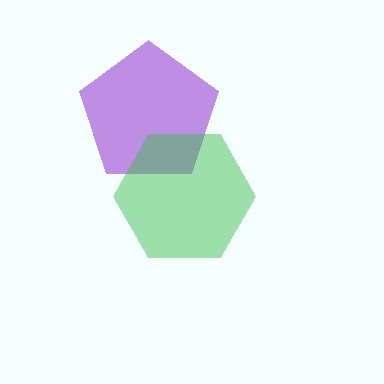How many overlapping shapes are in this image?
There are 2 overlapping shapes in the image.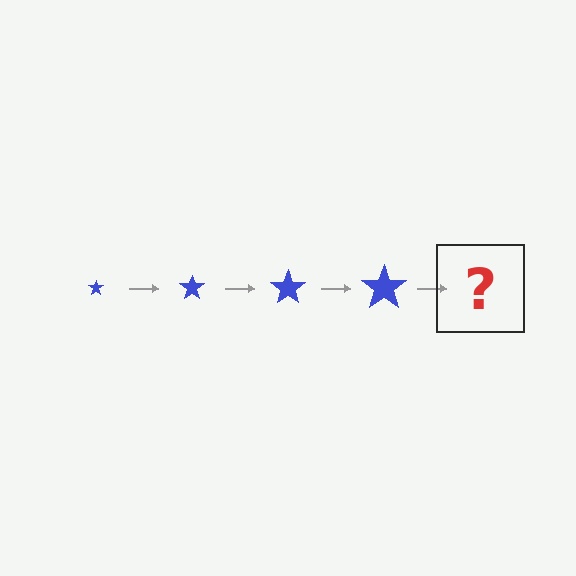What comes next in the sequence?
The next element should be a blue star, larger than the previous one.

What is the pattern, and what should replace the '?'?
The pattern is that the star gets progressively larger each step. The '?' should be a blue star, larger than the previous one.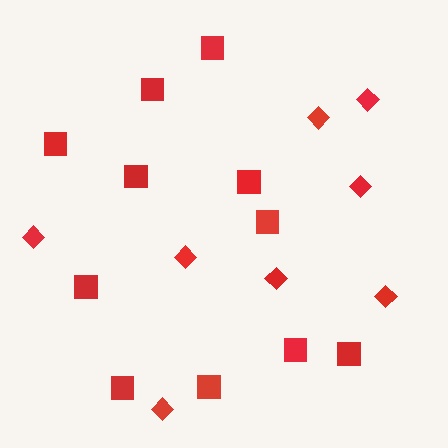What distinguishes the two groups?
There are 2 groups: one group of squares (11) and one group of diamonds (8).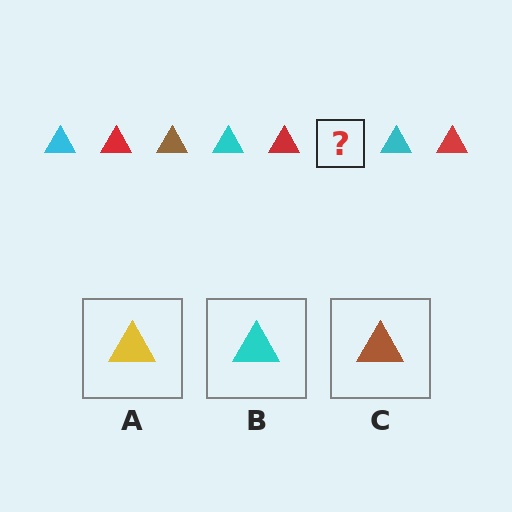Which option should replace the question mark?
Option C.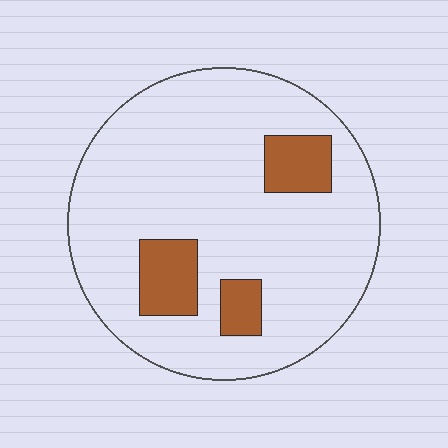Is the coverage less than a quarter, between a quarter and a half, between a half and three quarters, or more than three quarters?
Less than a quarter.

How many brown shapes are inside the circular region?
3.